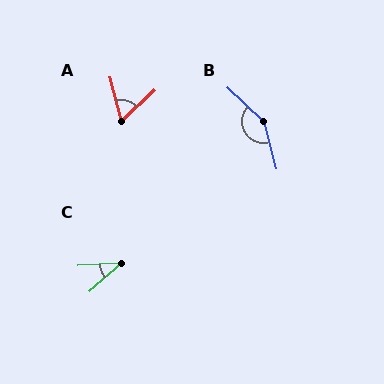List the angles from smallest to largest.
C (39°), A (61°), B (148°).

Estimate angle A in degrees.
Approximately 61 degrees.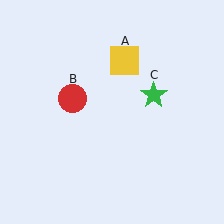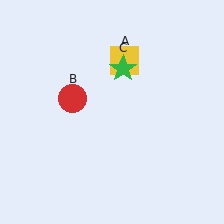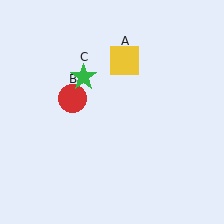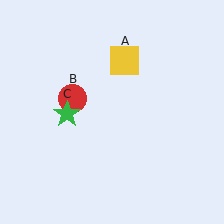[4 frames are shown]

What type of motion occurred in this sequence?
The green star (object C) rotated counterclockwise around the center of the scene.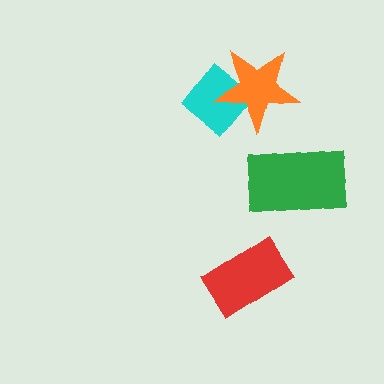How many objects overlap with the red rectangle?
0 objects overlap with the red rectangle.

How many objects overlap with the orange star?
1 object overlaps with the orange star.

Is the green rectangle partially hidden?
No, no other shape covers it.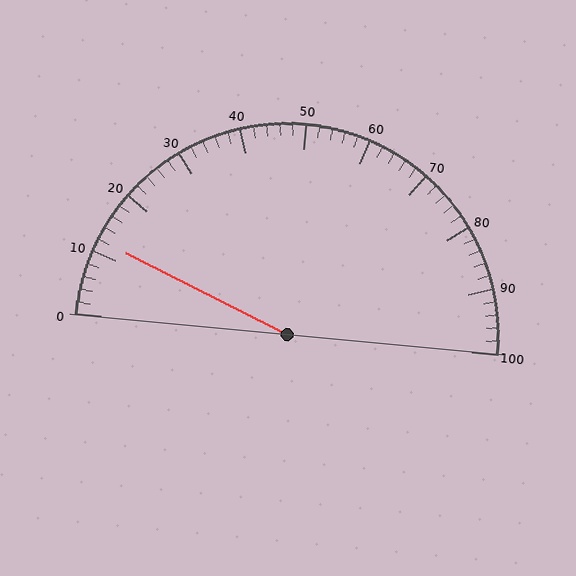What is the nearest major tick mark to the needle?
The nearest major tick mark is 10.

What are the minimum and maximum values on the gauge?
The gauge ranges from 0 to 100.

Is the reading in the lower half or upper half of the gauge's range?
The reading is in the lower half of the range (0 to 100).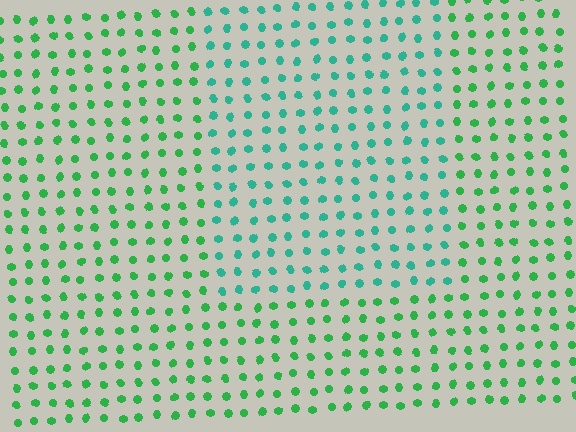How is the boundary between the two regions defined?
The boundary is defined purely by a slight shift in hue (about 33 degrees). Spacing, size, and orientation are identical on both sides.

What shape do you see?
I see a rectangle.